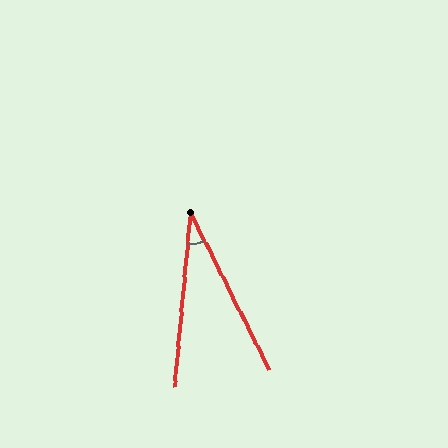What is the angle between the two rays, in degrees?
Approximately 32 degrees.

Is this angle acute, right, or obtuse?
It is acute.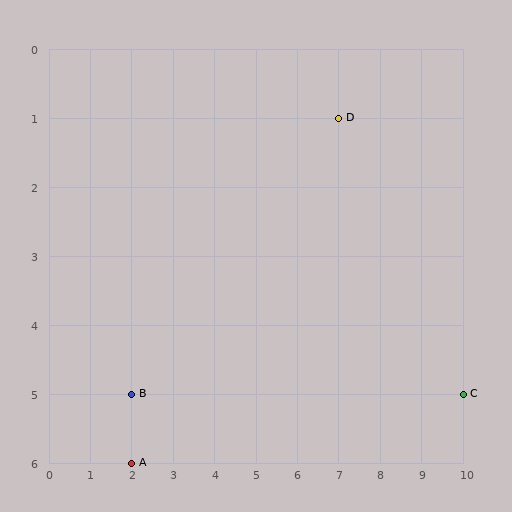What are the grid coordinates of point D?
Point D is at grid coordinates (7, 1).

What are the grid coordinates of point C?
Point C is at grid coordinates (10, 5).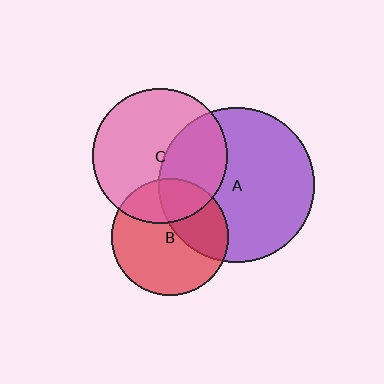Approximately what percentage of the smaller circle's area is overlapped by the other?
Approximately 25%.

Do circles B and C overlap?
Yes.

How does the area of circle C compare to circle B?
Approximately 1.3 times.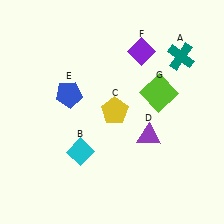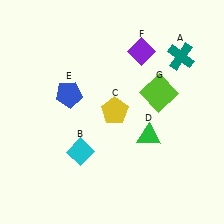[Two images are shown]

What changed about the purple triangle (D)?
In Image 1, D is purple. In Image 2, it changed to green.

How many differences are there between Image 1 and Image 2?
There is 1 difference between the two images.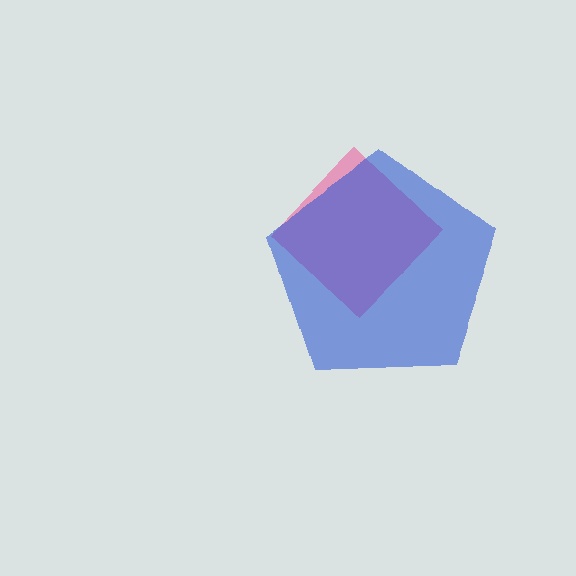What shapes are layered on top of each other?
The layered shapes are: a pink diamond, a blue pentagon.